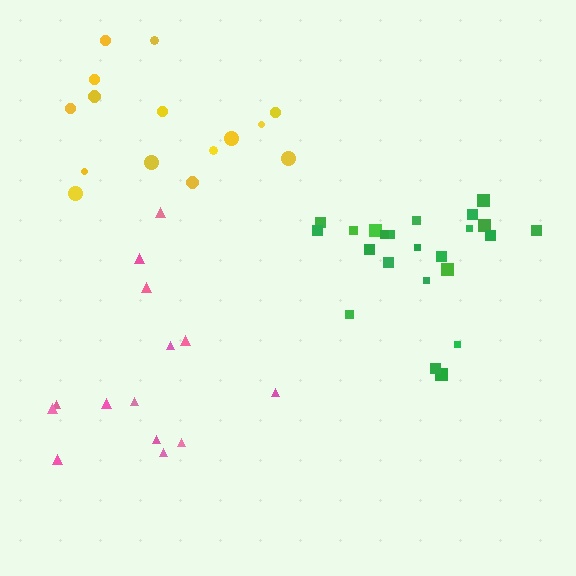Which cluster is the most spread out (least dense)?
Pink.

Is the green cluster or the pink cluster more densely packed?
Green.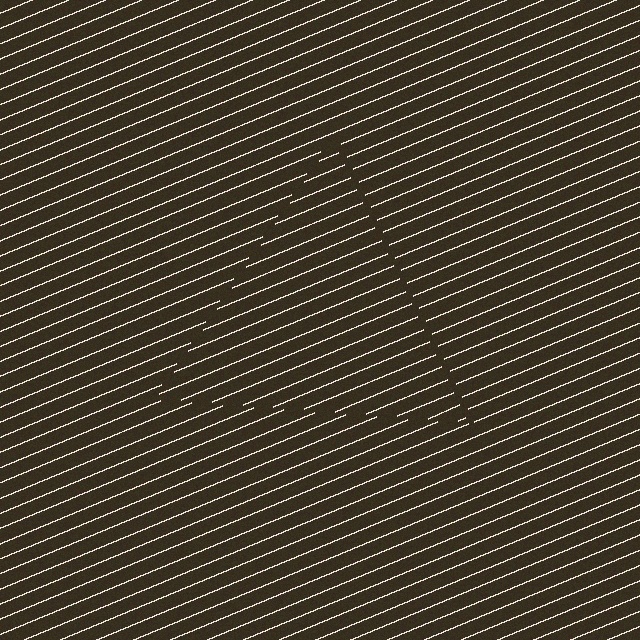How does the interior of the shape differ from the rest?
The interior of the shape contains the same grating, shifted by half a period — the contour is defined by the phase discontinuity where line-ends from the inner and outer gratings abut.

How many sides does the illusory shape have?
3 sides — the line-ends trace a triangle.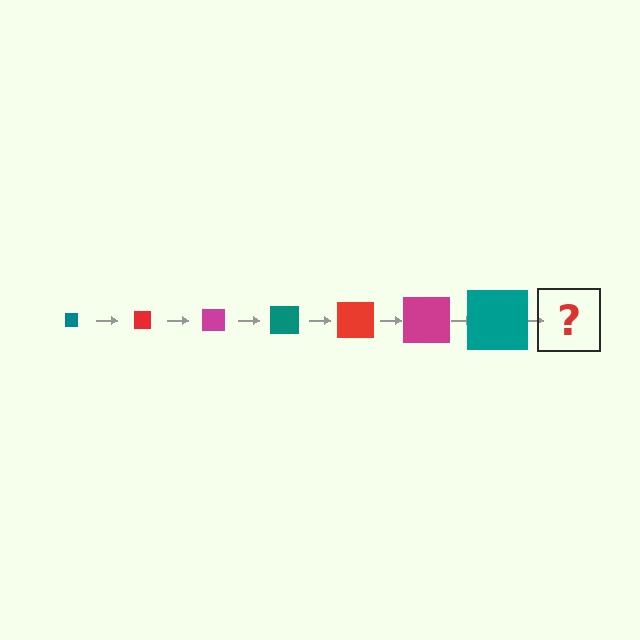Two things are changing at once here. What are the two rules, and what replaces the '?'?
The two rules are that the square grows larger each step and the color cycles through teal, red, and magenta. The '?' should be a red square, larger than the previous one.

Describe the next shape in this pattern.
It should be a red square, larger than the previous one.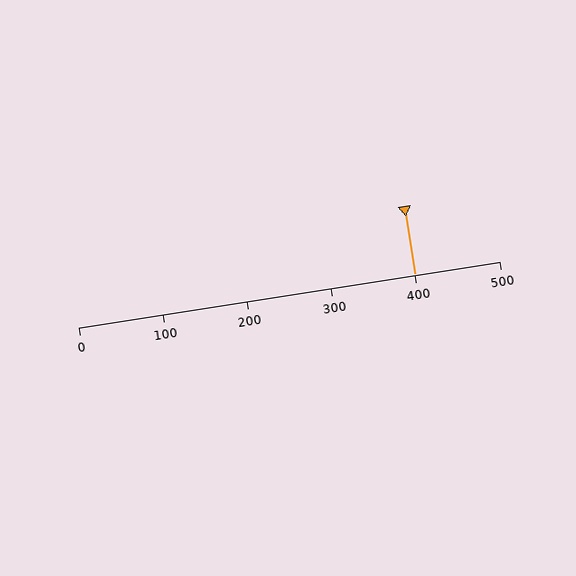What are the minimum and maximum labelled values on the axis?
The axis runs from 0 to 500.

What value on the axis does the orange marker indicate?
The marker indicates approximately 400.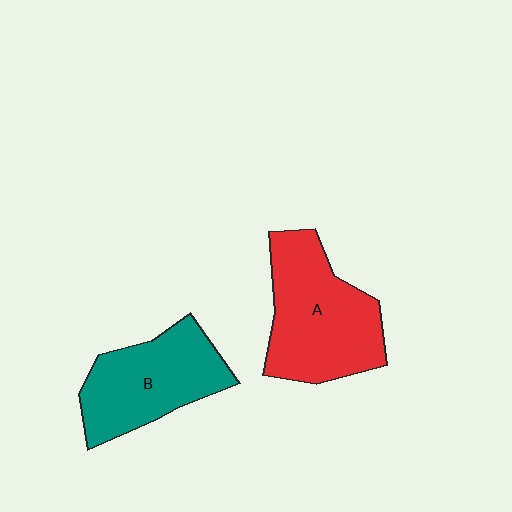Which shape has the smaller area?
Shape B (teal).